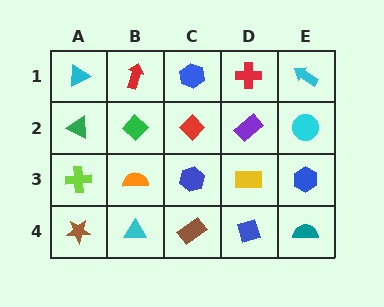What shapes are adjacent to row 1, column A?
A green triangle (row 2, column A), a red arrow (row 1, column B).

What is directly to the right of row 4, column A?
A cyan triangle.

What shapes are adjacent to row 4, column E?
A blue hexagon (row 3, column E), a blue diamond (row 4, column D).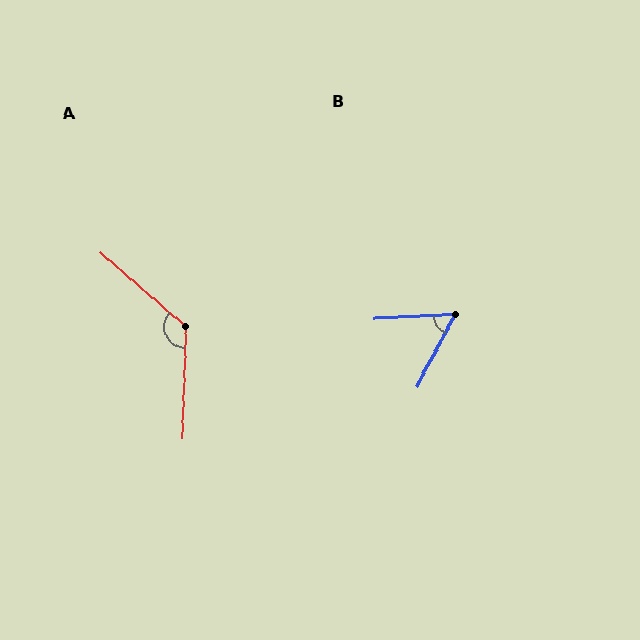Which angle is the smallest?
B, at approximately 59 degrees.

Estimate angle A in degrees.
Approximately 129 degrees.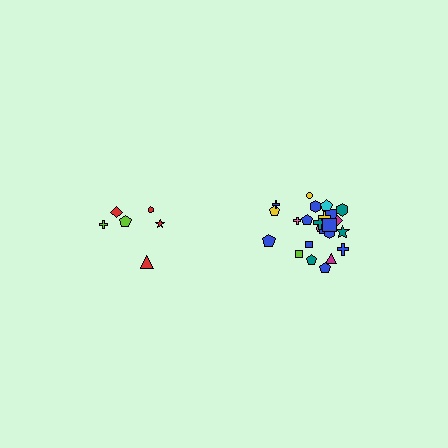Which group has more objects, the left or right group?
The right group.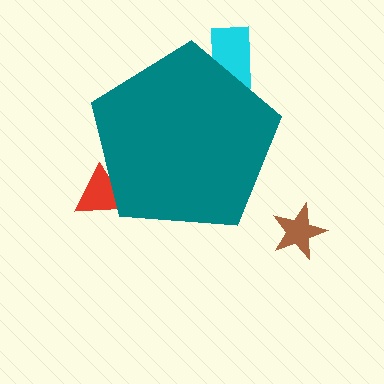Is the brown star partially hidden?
No, the brown star is fully visible.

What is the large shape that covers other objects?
A teal pentagon.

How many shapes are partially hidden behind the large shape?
2 shapes are partially hidden.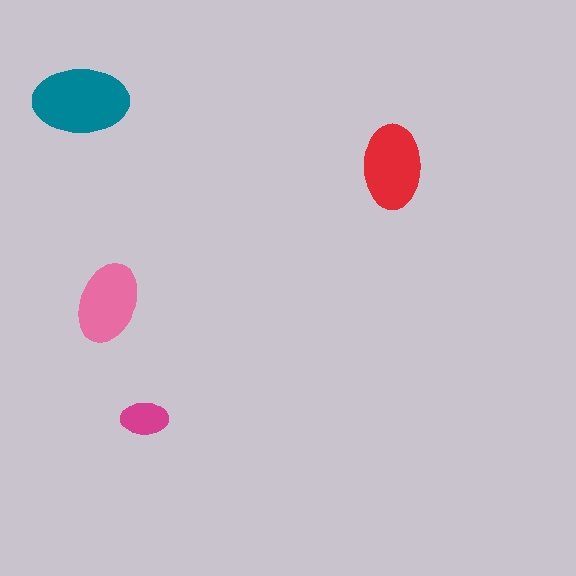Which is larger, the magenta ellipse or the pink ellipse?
The pink one.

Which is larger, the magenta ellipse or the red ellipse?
The red one.